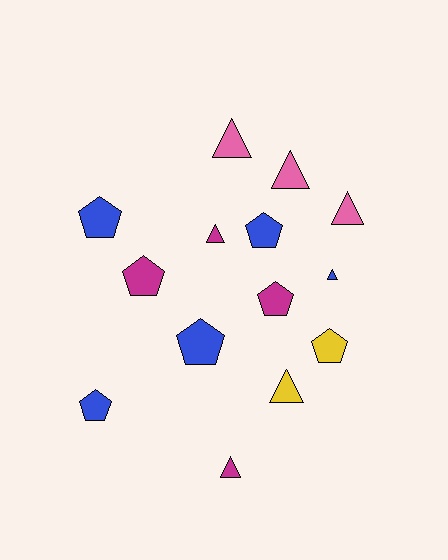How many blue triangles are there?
There is 1 blue triangle.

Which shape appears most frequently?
Pentagon, with 7 objects.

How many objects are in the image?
There are 14 objects.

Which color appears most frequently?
Blue, with 5 objects.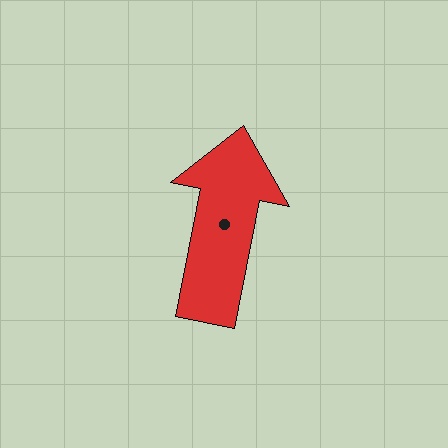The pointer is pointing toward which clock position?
Roughly 12 o'clock.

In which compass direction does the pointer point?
North.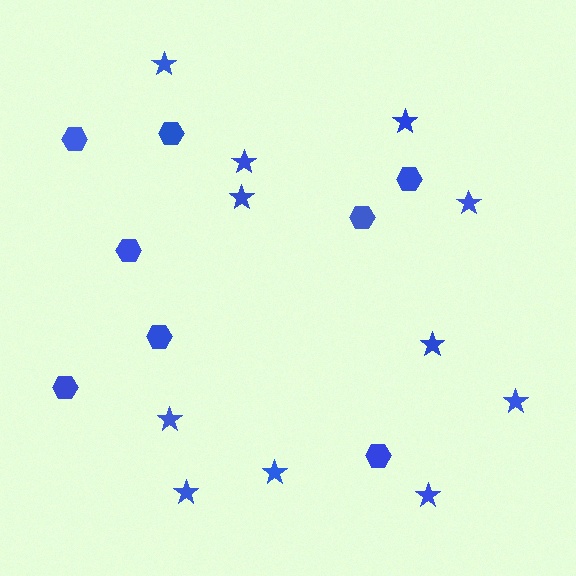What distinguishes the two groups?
There are 2 groups: one group of hexagons (8) and one group of stars (11).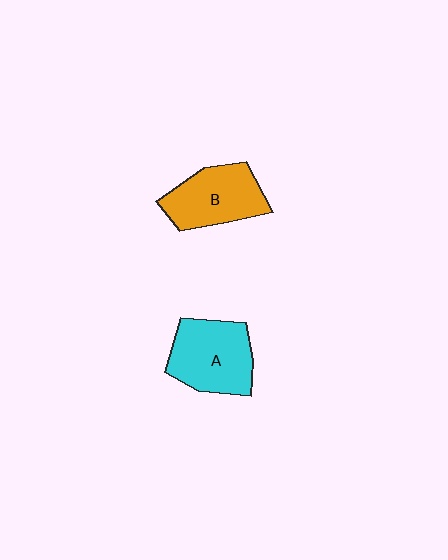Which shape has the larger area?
Shape A (cyan).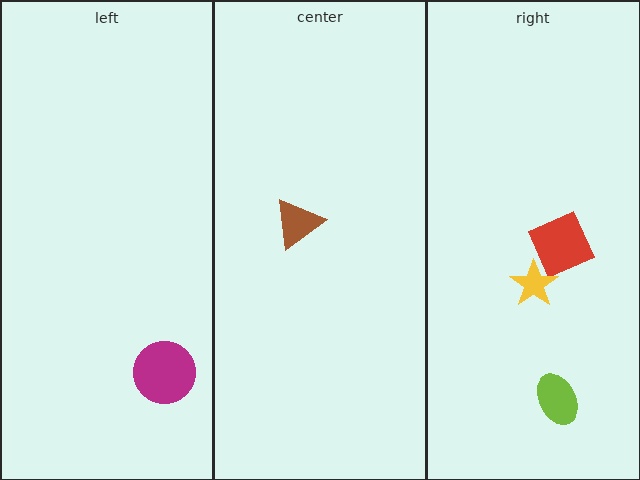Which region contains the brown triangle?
The center region.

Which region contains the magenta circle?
The left region.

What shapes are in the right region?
The red square, the lime ellipse, the yellow star.